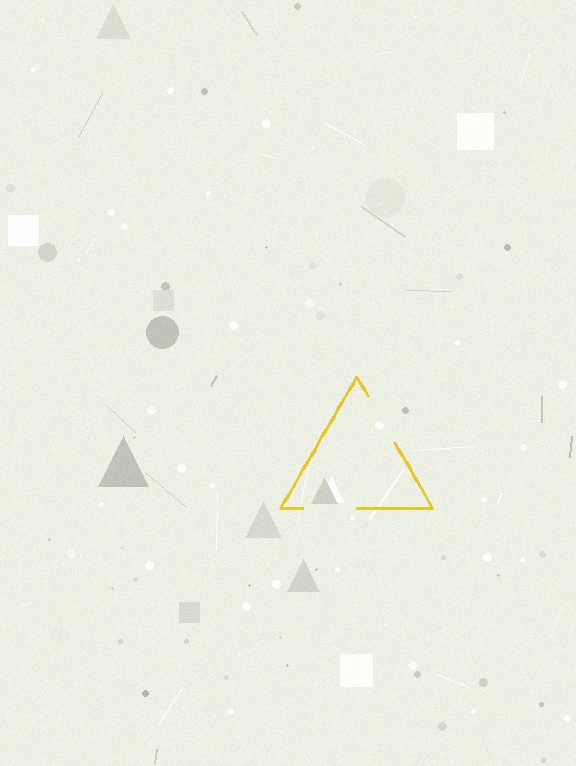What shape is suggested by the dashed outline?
The dashed outline suggests a triangle.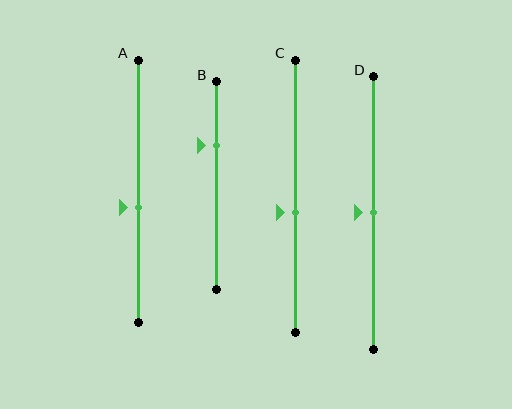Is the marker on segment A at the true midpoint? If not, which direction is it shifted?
No, the marker on segment A is shifted downward by about 6% of the segment length.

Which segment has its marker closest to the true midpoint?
Segment D has its marker closest to the true midpoint.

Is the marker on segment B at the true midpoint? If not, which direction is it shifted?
No, the marker on segment B is shifted upward by about 19% of the segment length.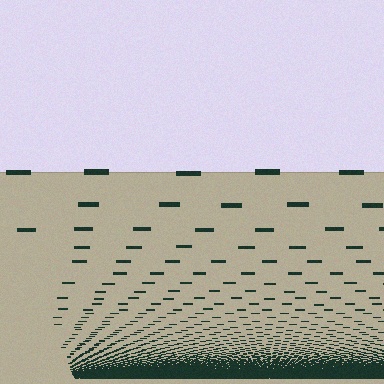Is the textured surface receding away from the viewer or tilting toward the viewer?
The surface appears to tilt toward the viewer. Texture elements get larger and sparser toward the top.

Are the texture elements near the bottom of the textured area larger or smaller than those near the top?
Smaller. The gradient is inverted — elements near the bottom are smaller and denser.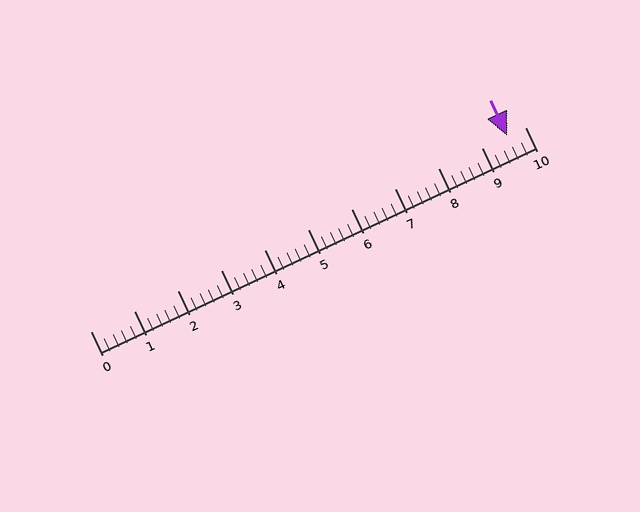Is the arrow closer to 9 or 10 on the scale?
The arrow is closer to 10.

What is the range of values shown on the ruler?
The ruler shows values from 0 to 10.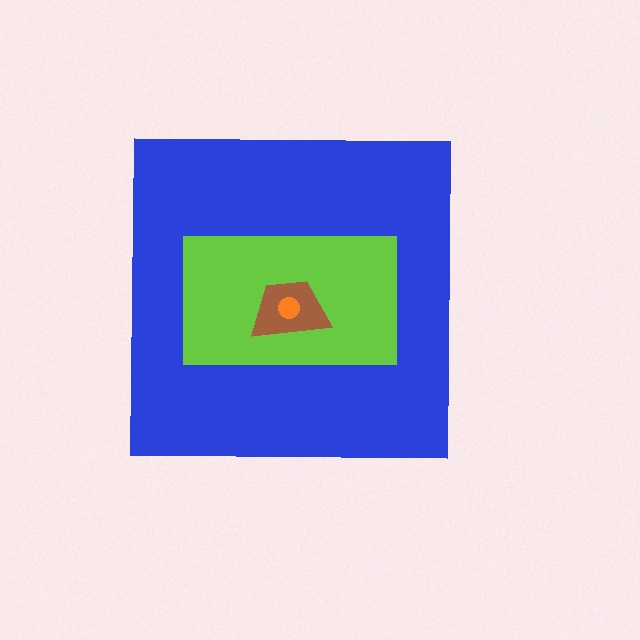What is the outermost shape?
The blue square.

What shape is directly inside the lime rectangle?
The brown trapezoid.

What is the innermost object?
The orange circle.